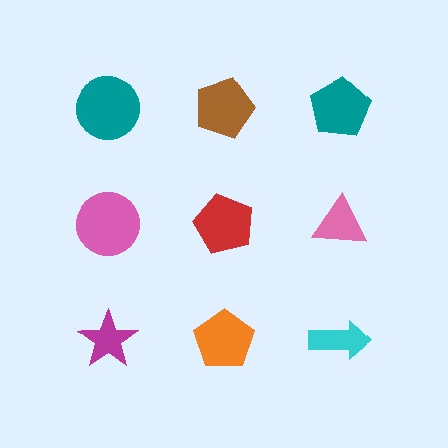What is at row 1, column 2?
A brown pentagon.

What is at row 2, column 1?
A pink circle.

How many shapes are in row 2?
3 shapes.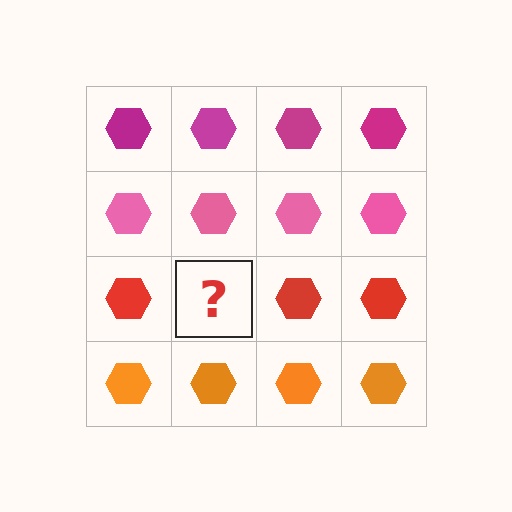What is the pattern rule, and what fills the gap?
The rule is that each row has a consistent color. The gap should be filled with a red hexagon.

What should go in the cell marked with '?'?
The missing cell should contain a red hexagon.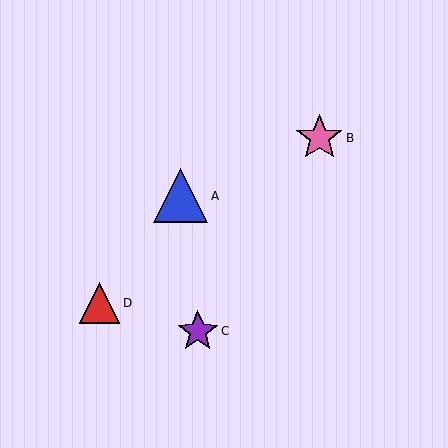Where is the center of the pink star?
The center of the pink star is at (319, 138).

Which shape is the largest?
The blue triangle (labeled A) is the largest.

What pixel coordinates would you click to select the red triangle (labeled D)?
Click at (99, 303) to select the red triangle D.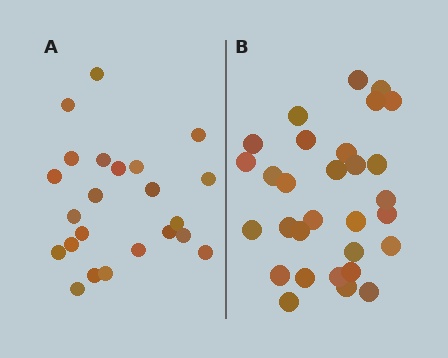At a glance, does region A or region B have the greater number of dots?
Region B (the right region) has more dots.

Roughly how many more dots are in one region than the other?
Region B has roughly 8 or so more dots than region A.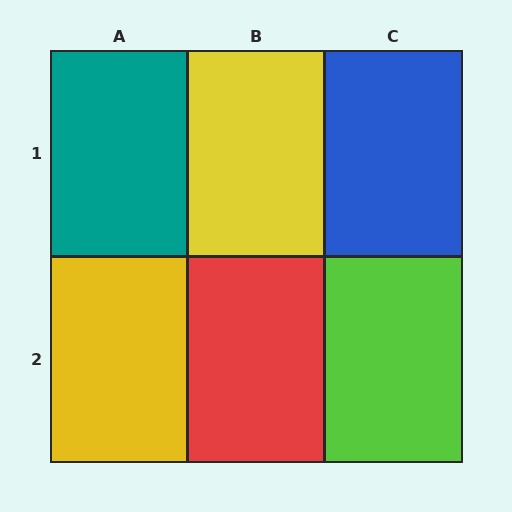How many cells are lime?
1 cell is lime.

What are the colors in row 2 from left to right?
Yellow, red, lime.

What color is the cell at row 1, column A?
Teal.